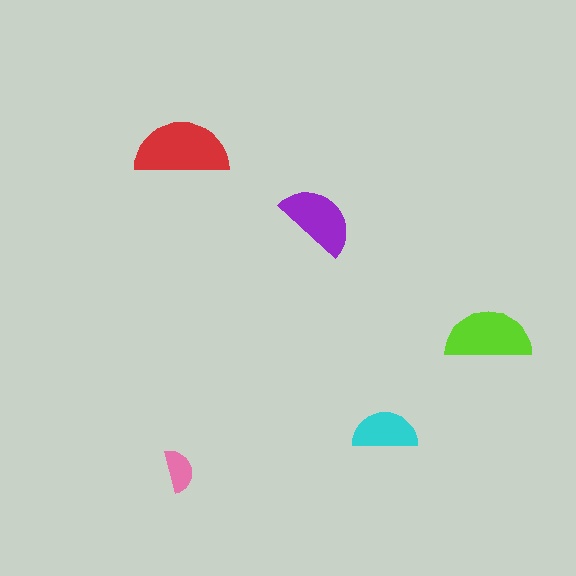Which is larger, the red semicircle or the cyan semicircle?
The red one.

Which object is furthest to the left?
The pink semicircle is leftmost.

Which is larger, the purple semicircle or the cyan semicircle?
The purple one.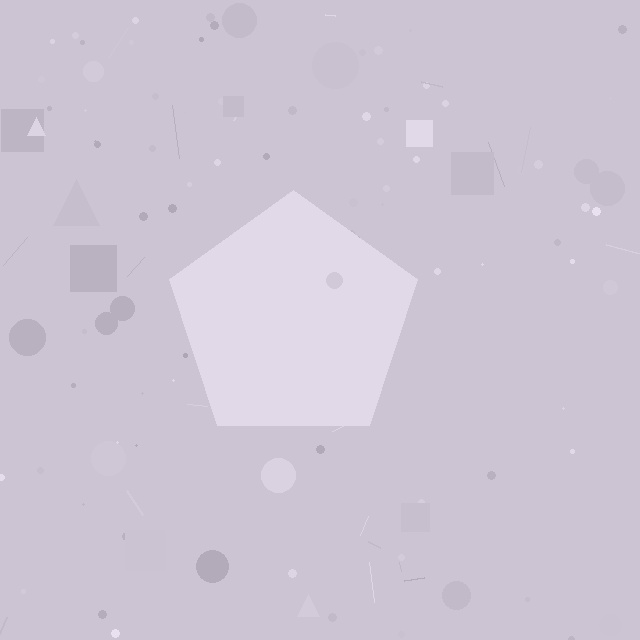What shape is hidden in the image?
A pentagon is hidden in the image.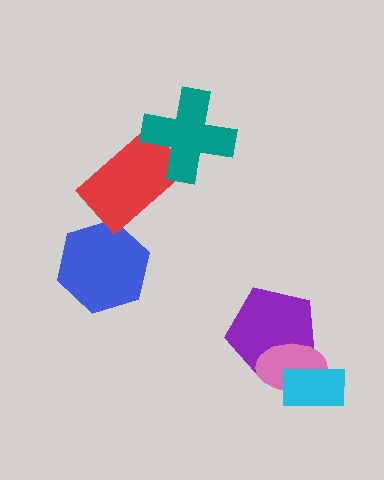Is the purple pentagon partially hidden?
Yes, it is partially covered by another shape.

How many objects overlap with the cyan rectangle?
2 objects overlap with the cyan rectangle.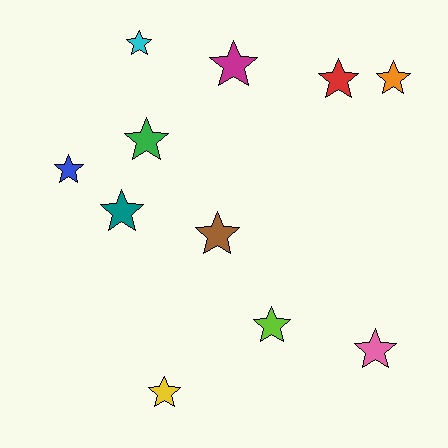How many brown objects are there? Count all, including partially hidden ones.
There is 1 brown object.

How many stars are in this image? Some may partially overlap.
There are 11 stars.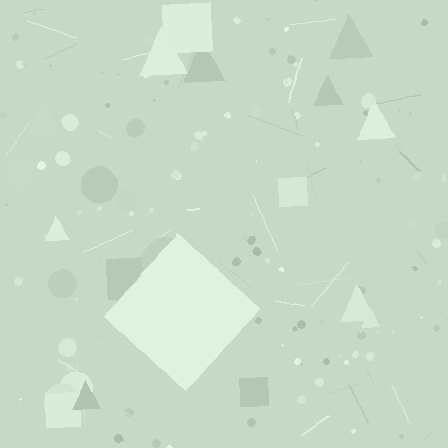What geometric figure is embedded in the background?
A diamond is embedded in the background.